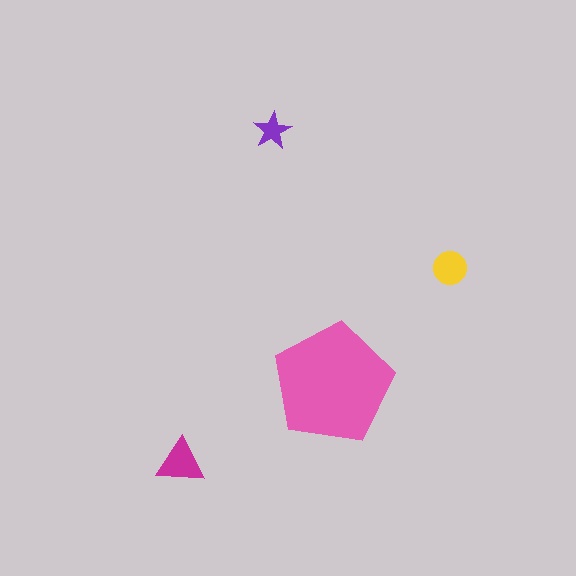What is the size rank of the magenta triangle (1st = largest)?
2nd.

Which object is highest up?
The purple star is topmost.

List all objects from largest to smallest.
The pink pentagon, the magenta triangle, the yellow circle, the purple star.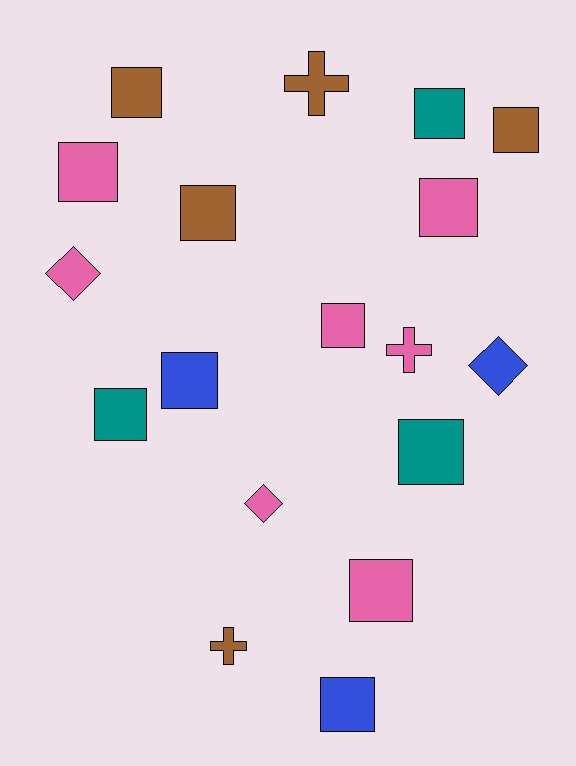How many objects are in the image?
There are 18 objects.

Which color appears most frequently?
Pink, with 7 objects.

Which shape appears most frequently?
Square, with 12 objects.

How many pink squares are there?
There are 4 pink squares.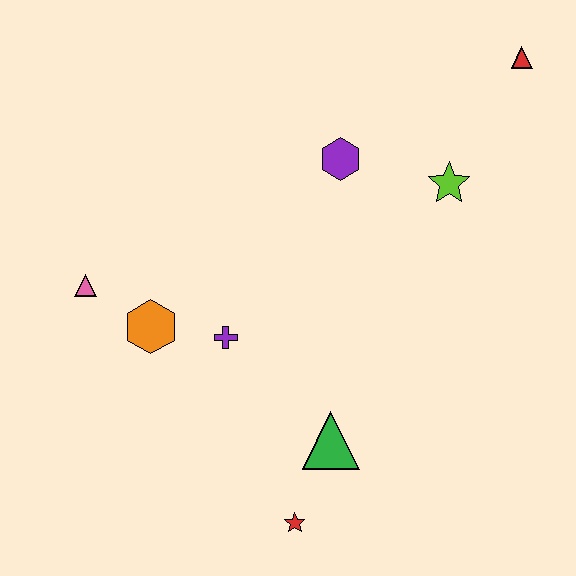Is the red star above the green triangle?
No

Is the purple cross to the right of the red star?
No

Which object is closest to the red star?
The green triangle is closest to the red star.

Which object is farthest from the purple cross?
The red triangle is farthest from the purple cross.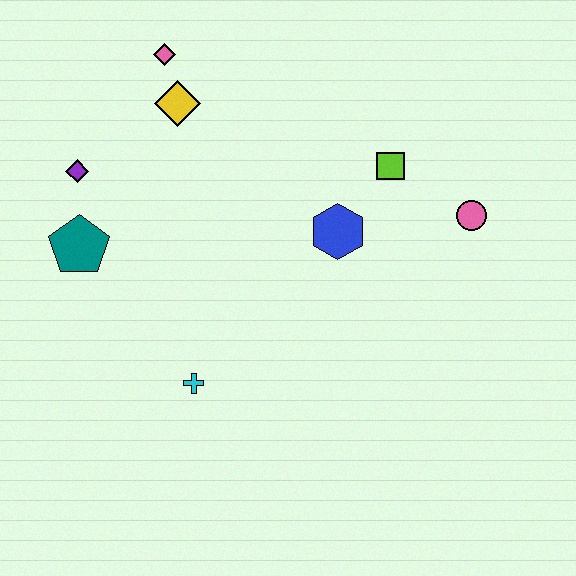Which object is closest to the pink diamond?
The yellow diamond is closest to the pink diamond.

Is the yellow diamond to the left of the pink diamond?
No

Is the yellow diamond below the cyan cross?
No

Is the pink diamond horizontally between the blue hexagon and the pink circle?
No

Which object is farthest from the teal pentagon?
The pink circle is farthest from the teal pentagon.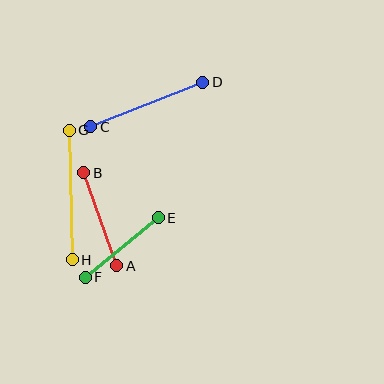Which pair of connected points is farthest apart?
Points G and H are farthest apart.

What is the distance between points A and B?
The distance is approximately 99 pixels.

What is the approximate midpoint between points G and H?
The midpoint is at approximately (71, 195) pixels.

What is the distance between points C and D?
The distance is approximately 121 pixels.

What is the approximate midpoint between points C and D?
The midpoint is at approximately (147, 104) pixels.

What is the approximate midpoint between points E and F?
The midpoint is at approximately (122, 248) pixels.